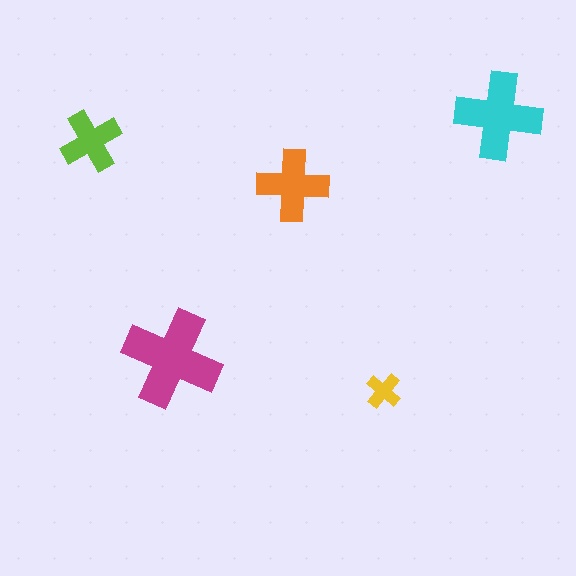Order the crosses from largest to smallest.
the magenta one, the cyan one, the orange one, the lime one, the yellow one.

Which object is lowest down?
The yellow cross is bottommost.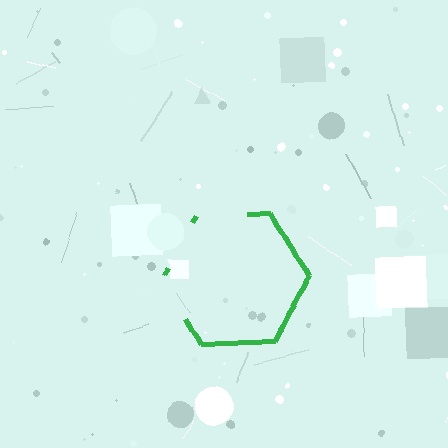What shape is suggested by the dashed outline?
The dashed outline suggests a hexagon.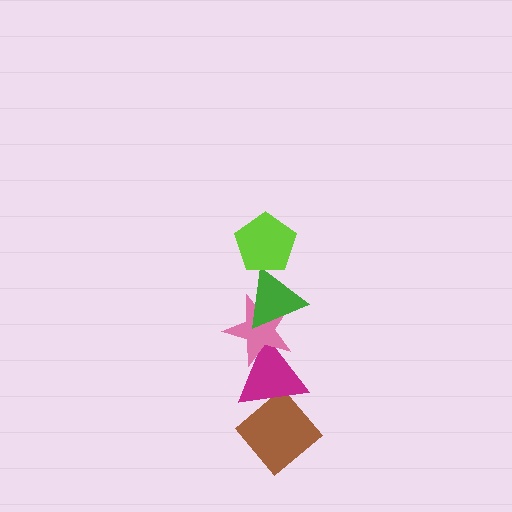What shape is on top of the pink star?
The green triangle is on top of the pink star.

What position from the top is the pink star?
The pink star is 3rd from the top.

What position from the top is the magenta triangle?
The magenta triangle is 4th from the top.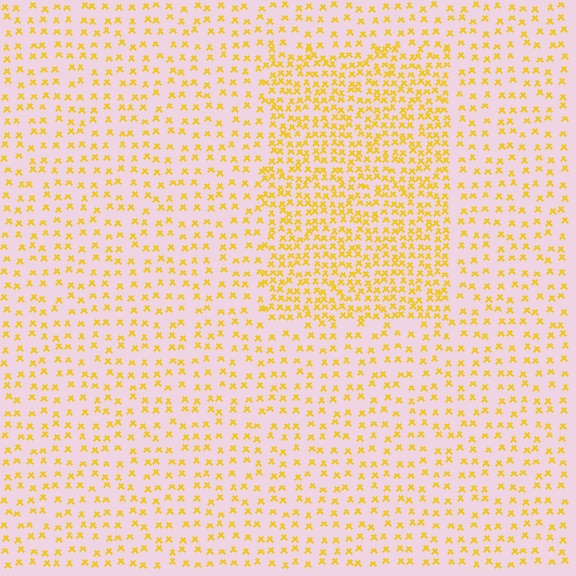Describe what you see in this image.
The image contains small yellow elements arranged at two different densities. A rectangle-shaped region is visible where the elements are more densely packed than the surrounding area.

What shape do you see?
I see a rectangle.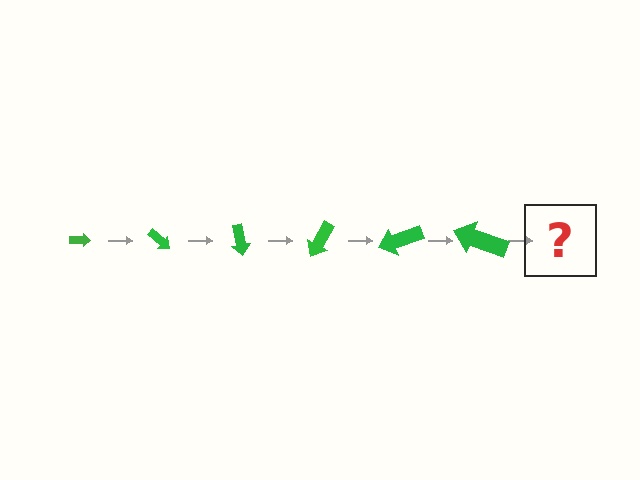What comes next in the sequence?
The next element should be an arrow, larger than the previous one and rotated 240 degrees from the start.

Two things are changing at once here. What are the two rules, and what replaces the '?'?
The two rules are that the arrow grows larger each step and it rotates 40 degrees each step. The '?' should be an arrow, larger than the previous one and rotated 240 degrees from the start.